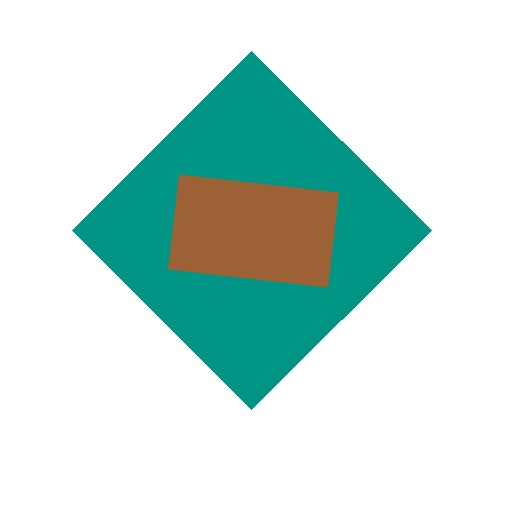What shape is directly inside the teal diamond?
The brown rectangle.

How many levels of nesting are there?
2.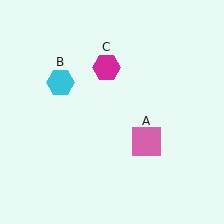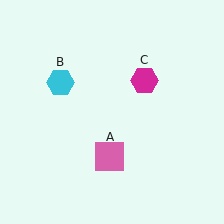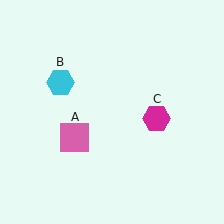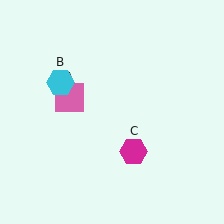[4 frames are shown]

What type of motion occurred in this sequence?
The pink square (object A), magenta hexagon (object C) rotated clockwise around the center of the scene.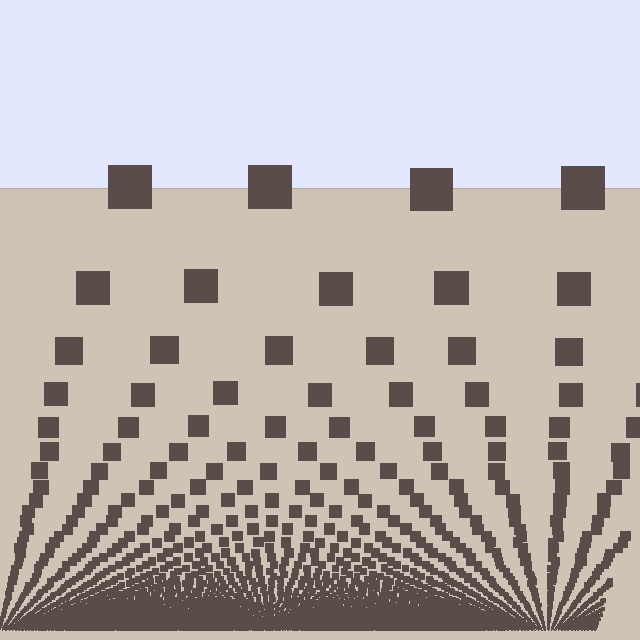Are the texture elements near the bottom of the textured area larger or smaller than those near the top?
Smaller. The gradient is inverted — elements near the bottom are smaller and denser.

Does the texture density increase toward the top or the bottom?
Density increases toward the bottom.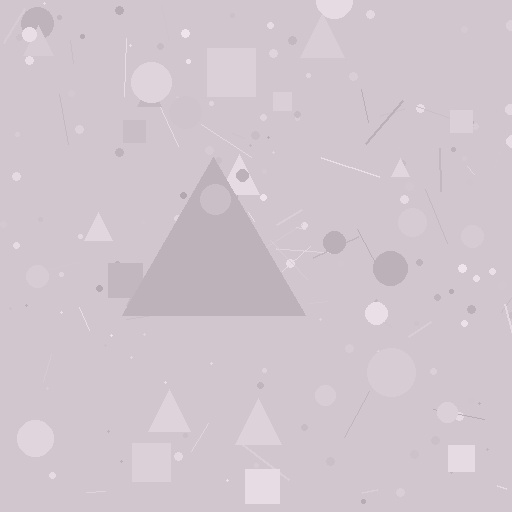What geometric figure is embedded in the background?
A triangle is embedded in the background.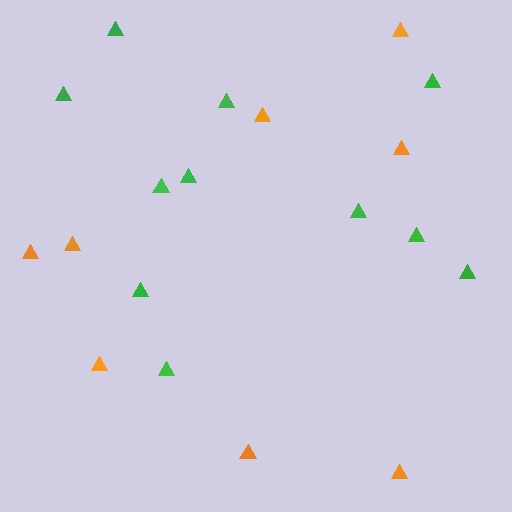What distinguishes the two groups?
There are 2 groups: one group of green triangles (11) and one group of orange triangles (8).